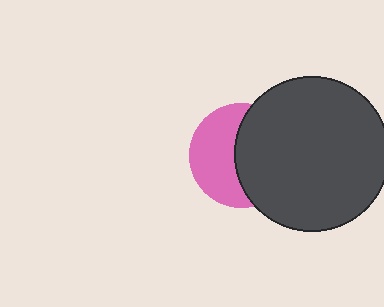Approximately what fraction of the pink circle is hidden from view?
Roughly 52% of the pink circle is hidden behind the dark gray circle.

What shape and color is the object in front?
The object in front is a dark gray circle.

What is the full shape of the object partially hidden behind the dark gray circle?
The partially hidden object is a pink circle.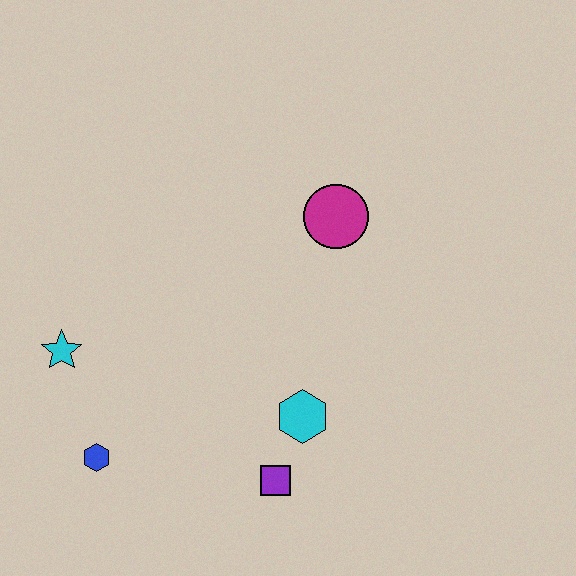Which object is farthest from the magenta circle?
The blue hexagon is farthest from the magenta circle.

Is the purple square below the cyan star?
Yes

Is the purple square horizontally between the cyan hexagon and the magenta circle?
No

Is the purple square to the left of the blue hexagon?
No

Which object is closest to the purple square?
The cyan hexagon is closest to the purple square.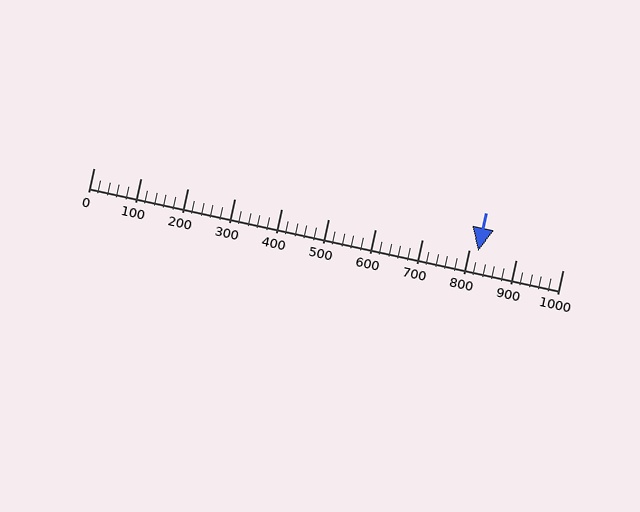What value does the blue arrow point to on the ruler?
The blue arrow points to approximately 820.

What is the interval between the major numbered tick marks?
The major tick marks are spaced 100 units apart.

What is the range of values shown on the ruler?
The ruler shows values from 0 to 1000.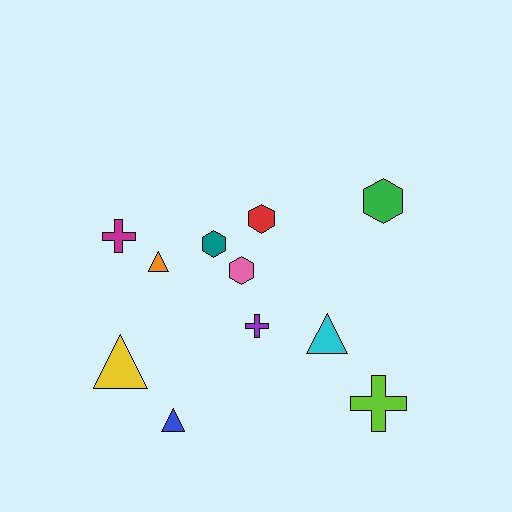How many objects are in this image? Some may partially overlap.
There are 11 objects.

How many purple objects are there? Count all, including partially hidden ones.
There is 1 purple object.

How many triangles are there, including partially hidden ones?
There are 4 triangles.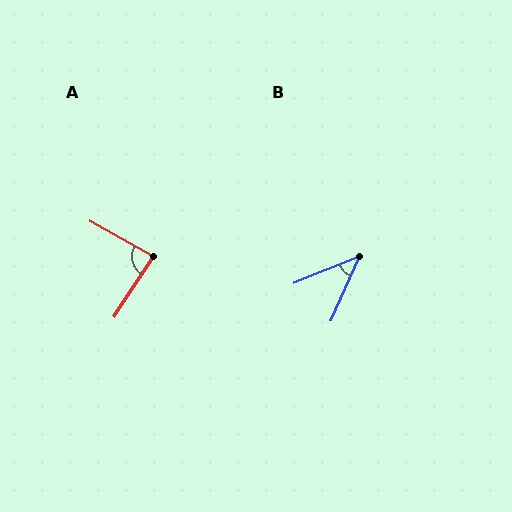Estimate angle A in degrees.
Approximately 86 degrees.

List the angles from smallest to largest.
B (44°), A (86°).